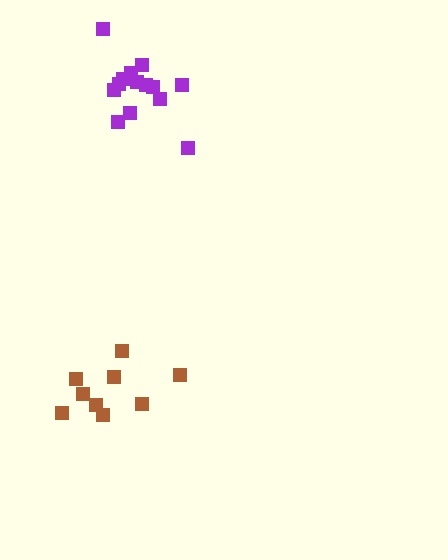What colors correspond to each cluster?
The clusters are colored: brown, purple.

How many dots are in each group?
Group 1: 9 dots, Group 2: 14 dots (23 total).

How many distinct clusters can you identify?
There are 2 distinct clusters.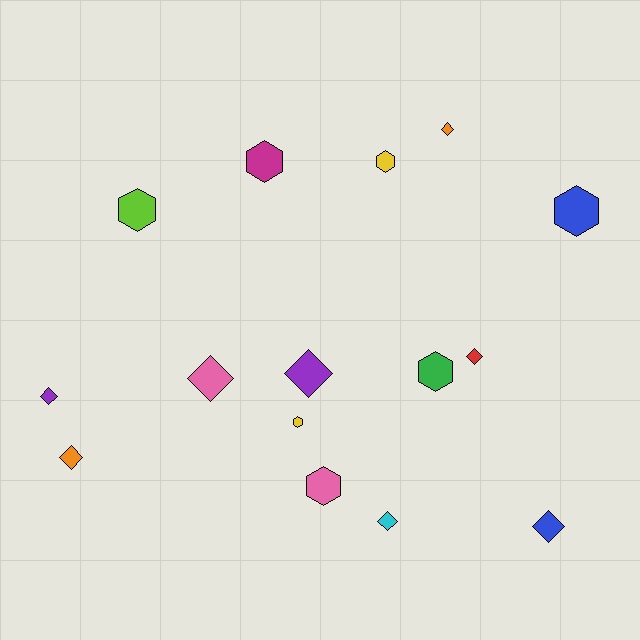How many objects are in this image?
There are 15 objects.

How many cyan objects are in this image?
There is 1 cyan object.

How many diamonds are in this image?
There are 8 diamonds.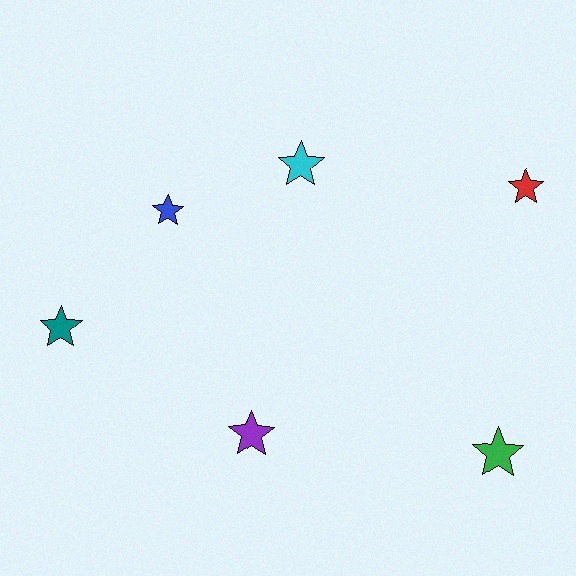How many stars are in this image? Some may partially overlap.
There are 6 stars.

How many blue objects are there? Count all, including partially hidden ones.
There is 1 blue object.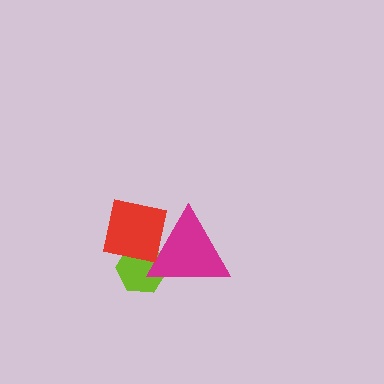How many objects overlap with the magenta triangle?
2 objects overlap with the magenta triangle.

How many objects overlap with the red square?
2 objects overlap with the red square.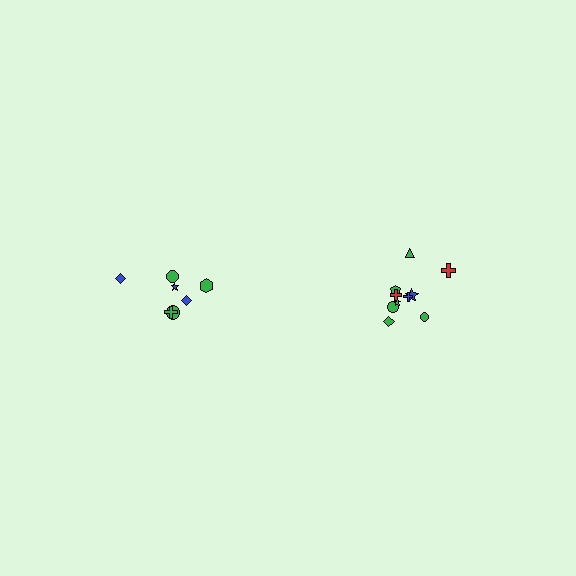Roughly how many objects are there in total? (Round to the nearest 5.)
Roughly 15 objects in total.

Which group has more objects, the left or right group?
The right group.